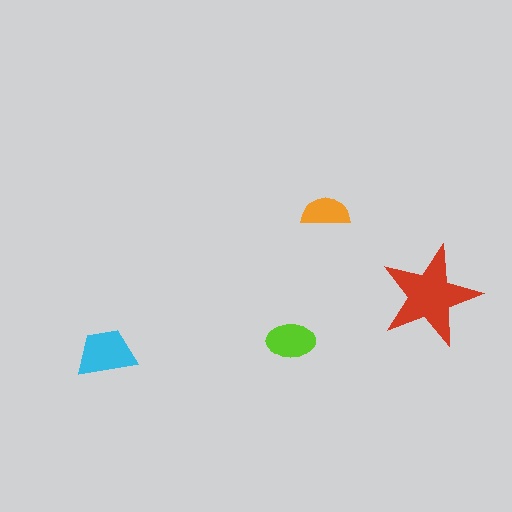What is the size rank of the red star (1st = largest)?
1st.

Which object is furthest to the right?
The red star is rightmost.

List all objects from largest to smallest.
The red star, the cyan trapezoid, the lime ellipse, the orange semicircle.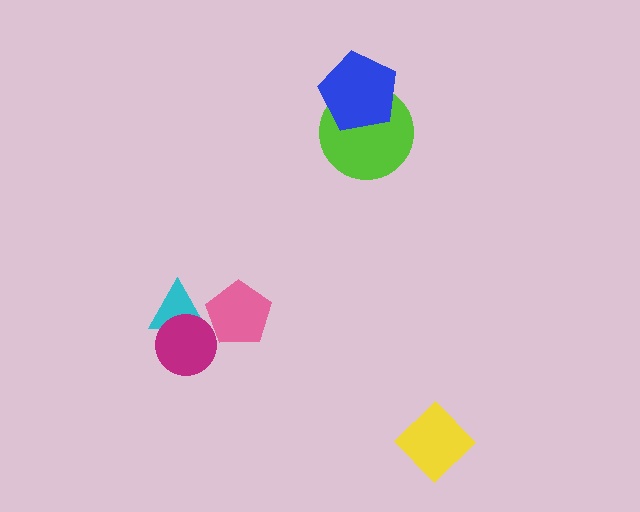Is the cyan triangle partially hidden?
Yes, it is partially covered by another shape.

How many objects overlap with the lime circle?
1 object overlaps with the lime circle.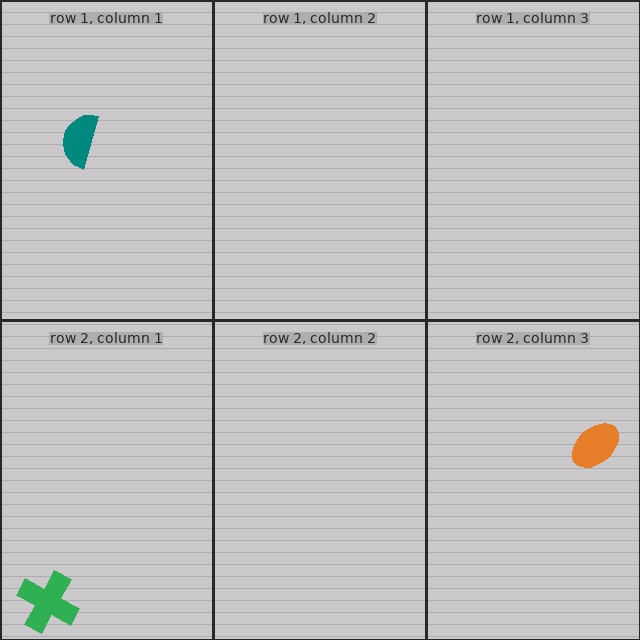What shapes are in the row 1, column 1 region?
The teal semicircle.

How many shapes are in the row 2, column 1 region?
1.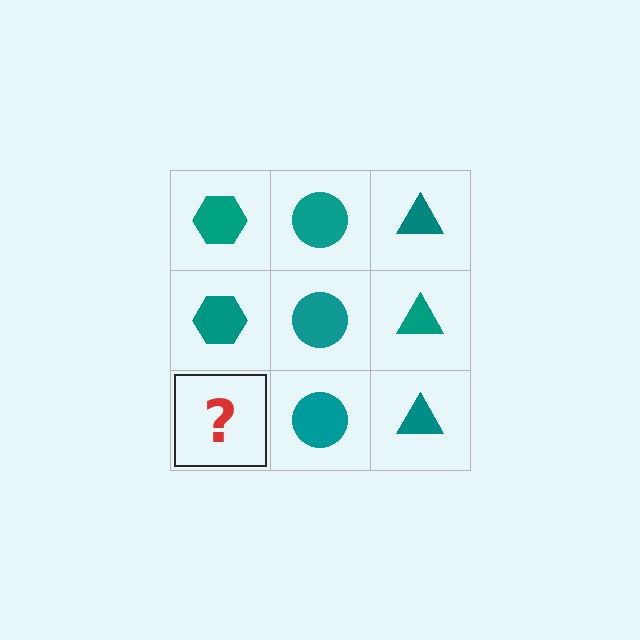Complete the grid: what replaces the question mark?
The question mark should be replaced with a teal hexagon.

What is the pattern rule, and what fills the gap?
The rule is that each column has a consistent shape. The gap should be filled with a teal hexagon.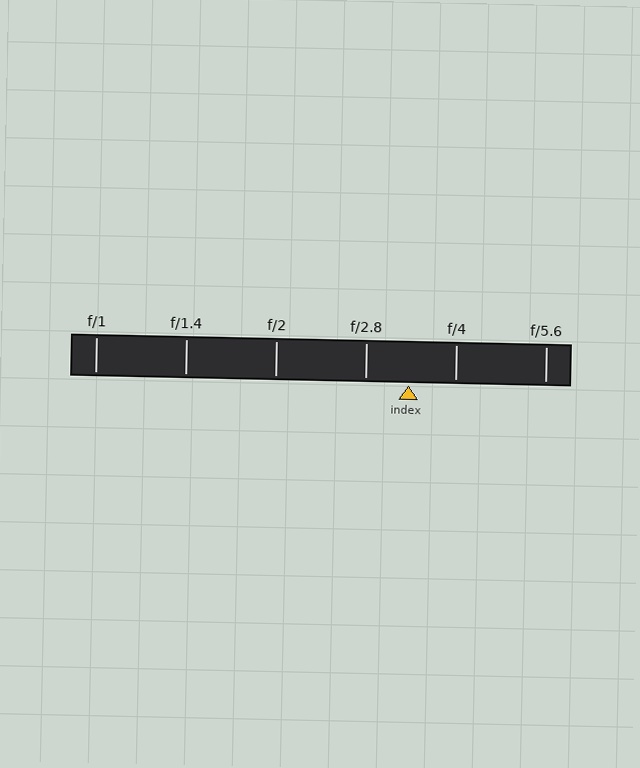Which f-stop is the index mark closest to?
The index mark is closest to f/2.8.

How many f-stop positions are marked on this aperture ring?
There are 6 f-stop positions marked.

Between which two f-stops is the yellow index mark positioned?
The index mark is between f/2.8 and f/4.